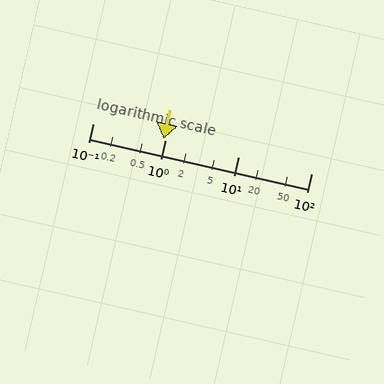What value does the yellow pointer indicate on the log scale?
The pointer indicates approximately 0.93.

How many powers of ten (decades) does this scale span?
The scale spans 3 decades, from 0.1 to 100.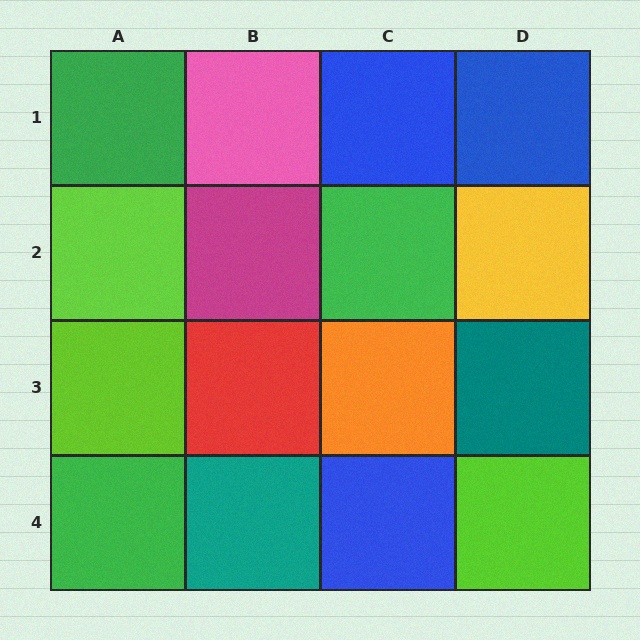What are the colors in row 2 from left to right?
Lime, magenta, green, yellow.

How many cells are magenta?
1 cell is magenta.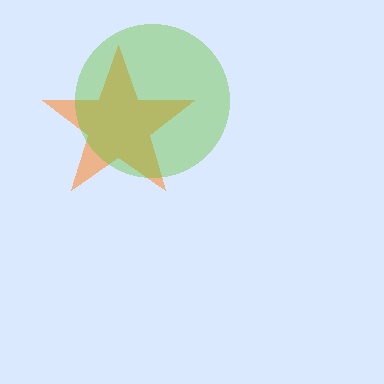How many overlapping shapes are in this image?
There are 2 overlapping shapes in the image.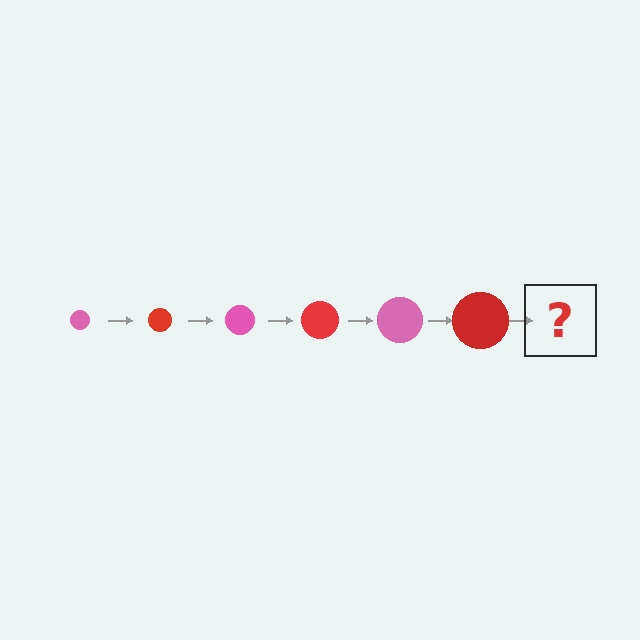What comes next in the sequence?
The next element should be a pink circle, larger than the previous one.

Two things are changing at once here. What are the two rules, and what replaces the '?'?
The two rules are that the circle grows larger each step and the color cycles through pink and red. The '?' should be a pink circle, larger than the previous one.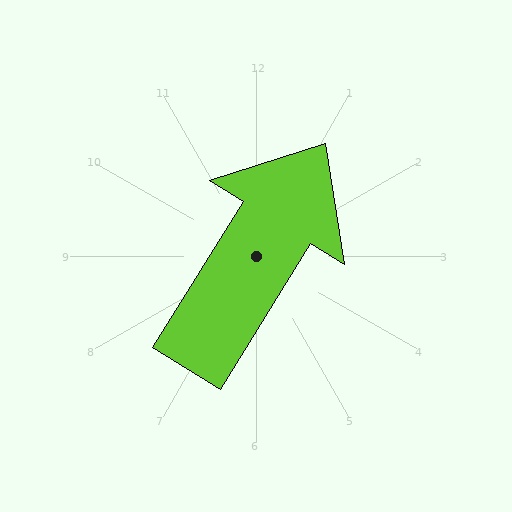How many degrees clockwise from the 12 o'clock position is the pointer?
Approximately 32 degrees.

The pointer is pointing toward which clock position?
Roughly 1 o'clock.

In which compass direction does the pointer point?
Northeast.